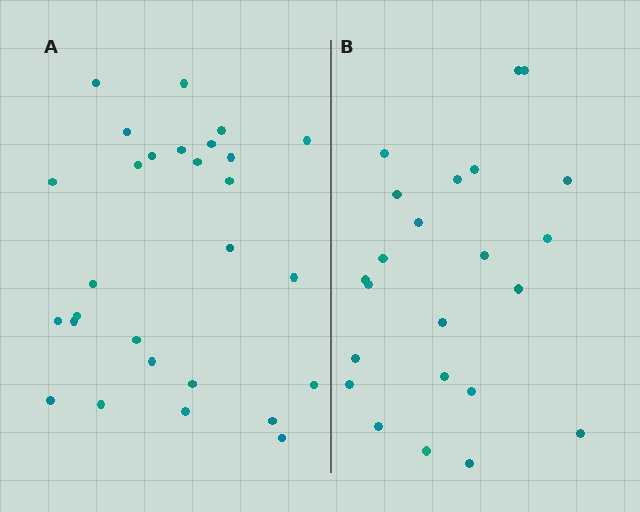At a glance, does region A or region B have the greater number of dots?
Region A (the left region) has more dots.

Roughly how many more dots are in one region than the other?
Region A has about 5 more dots than region B.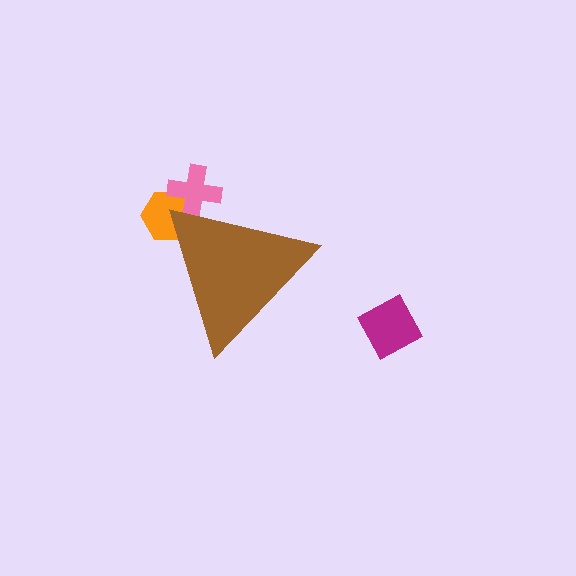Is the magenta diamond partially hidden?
No, the magenta diamond is fully visible.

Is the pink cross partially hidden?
Yes, the pink cross is partially hidden behind the brown triangle.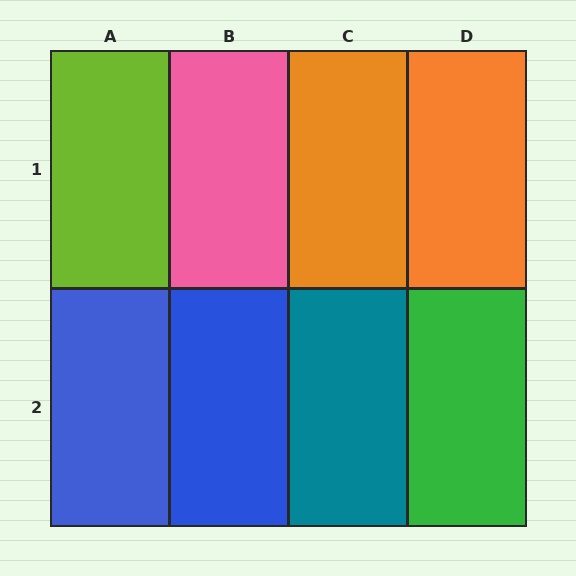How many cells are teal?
1 cell is teal.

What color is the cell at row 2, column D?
Green.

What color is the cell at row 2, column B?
Blue.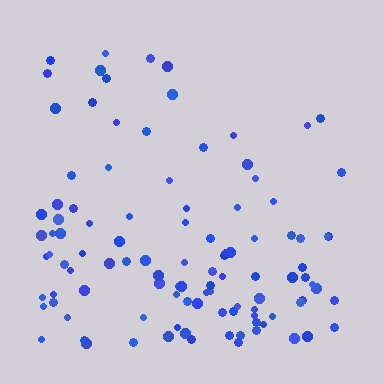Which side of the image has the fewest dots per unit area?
The top.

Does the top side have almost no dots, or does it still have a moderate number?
Still a moderate number, just noticeably fewer than the bottom.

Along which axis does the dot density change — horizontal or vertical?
Vertical.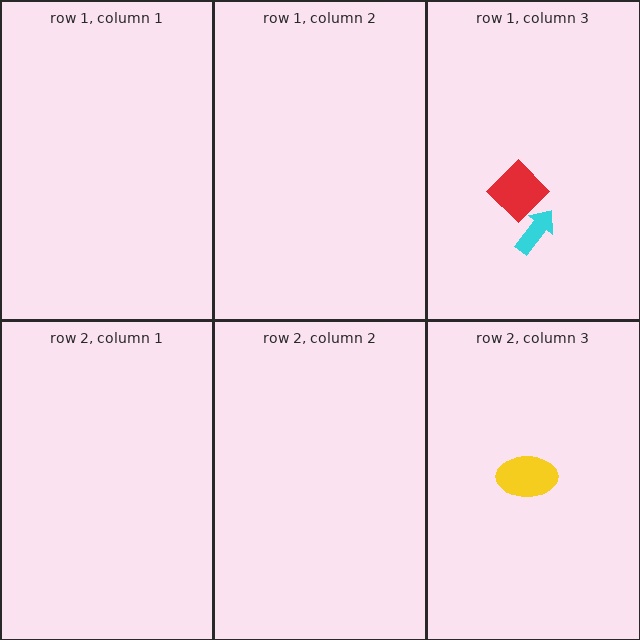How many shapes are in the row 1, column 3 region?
2.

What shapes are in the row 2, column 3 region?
The yellow ellipse.